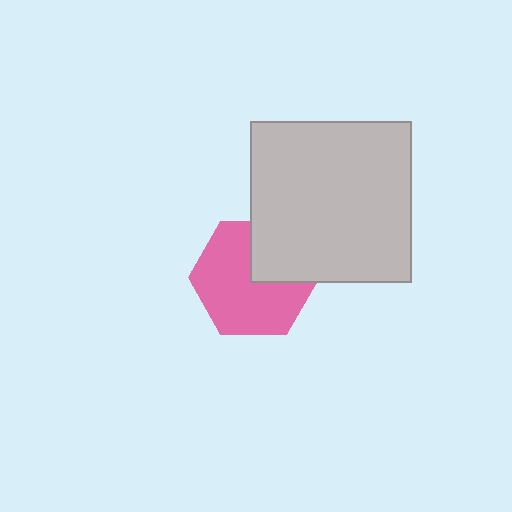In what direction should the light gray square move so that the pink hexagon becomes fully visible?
The light gray square should move toward the upper-right. That is the shortest direction to clear the overlap and leave the pink hexagon fully visible.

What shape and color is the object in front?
The object in front is a light gray square.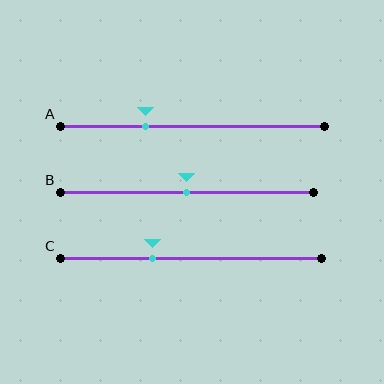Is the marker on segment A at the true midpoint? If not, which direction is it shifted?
No, the marker on segment A is shifted to the left by about 18% of the segment length.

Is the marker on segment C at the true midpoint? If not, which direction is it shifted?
No, the marker on segment C is shifted to the left by about 15% of the segment length.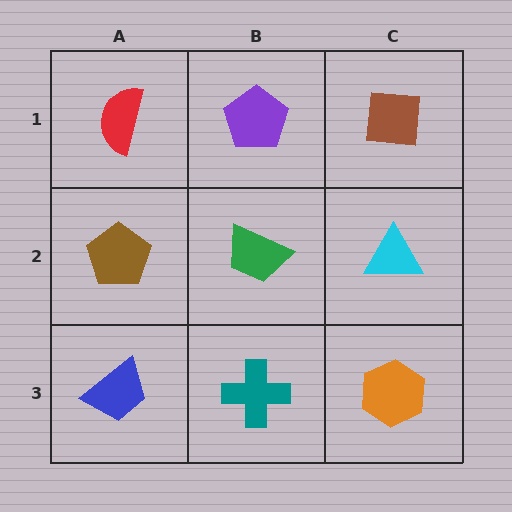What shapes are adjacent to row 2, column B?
A purple pentagon (row 1, column B), a teal cross (row 3, column B), a brown pentagon (row 2, column A), a cyan triangle (row 2, column C).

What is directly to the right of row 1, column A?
A purple pentagon.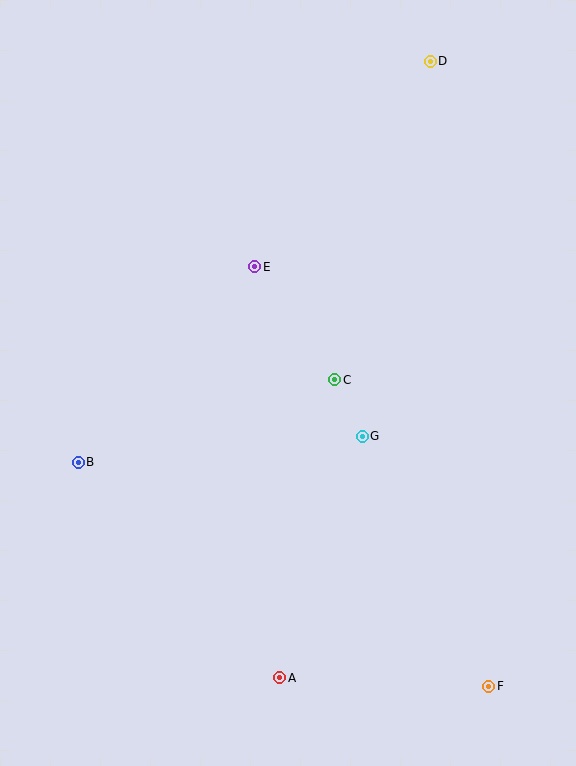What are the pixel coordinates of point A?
Point A is at (280, 678).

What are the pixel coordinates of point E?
Point E is at (255, 267).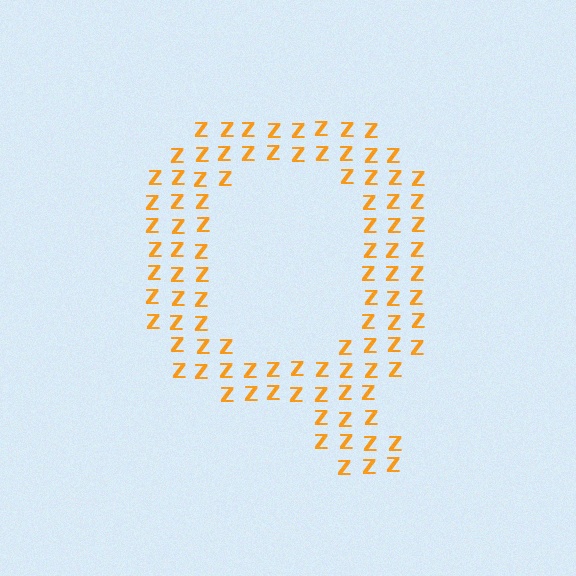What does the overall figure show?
The overall figure shows the letter Q.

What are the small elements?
The small elements are letter Z's.